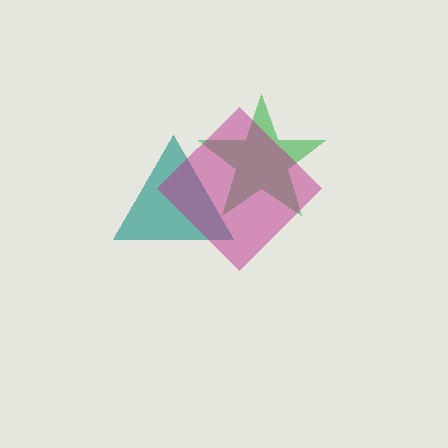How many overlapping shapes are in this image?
There are 3 overlapping shapes in the image.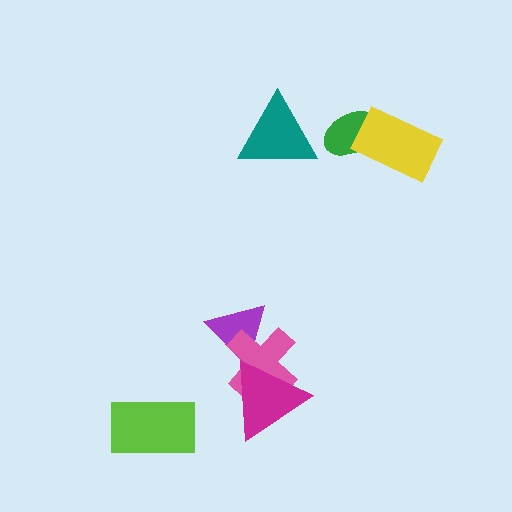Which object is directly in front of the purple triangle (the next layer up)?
The pink cross is directly in front of the purple triangle.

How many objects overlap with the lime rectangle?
0 objects overlap with the lime rectangle.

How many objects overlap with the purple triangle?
2 objects overlap with the purple triangle.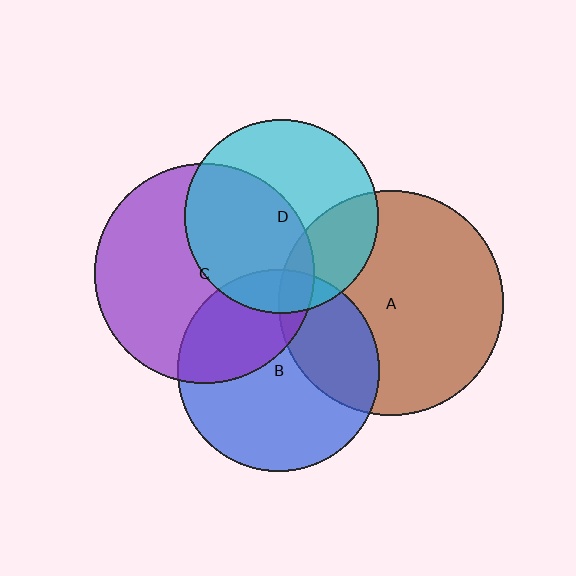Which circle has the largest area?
Circle A (brown).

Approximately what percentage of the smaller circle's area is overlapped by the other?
Approximately 50%.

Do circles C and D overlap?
Yes.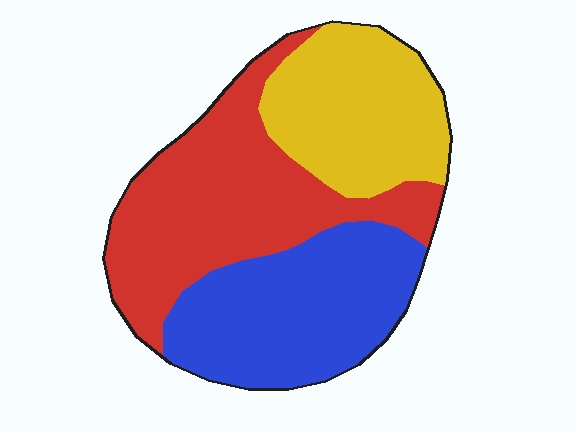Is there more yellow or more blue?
Blue.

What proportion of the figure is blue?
Blue covers 33% of the figure.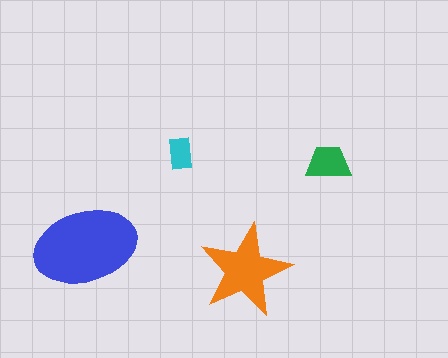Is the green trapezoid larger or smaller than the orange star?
Smaller.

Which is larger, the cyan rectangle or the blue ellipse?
The blue ellipse.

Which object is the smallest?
The cyan rectangle.